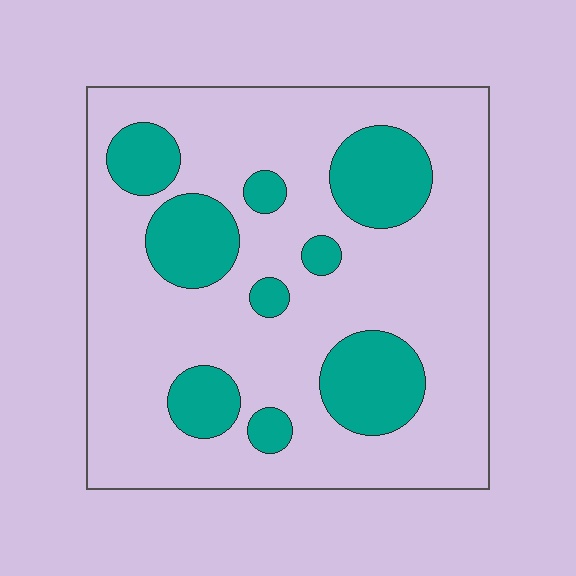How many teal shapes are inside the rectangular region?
9.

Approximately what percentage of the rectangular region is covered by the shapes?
Approximately 25%.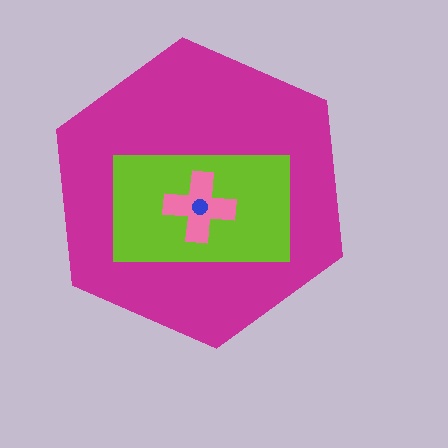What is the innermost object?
The blue circle.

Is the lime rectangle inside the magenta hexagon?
Yes.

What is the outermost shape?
The magenta hexagon.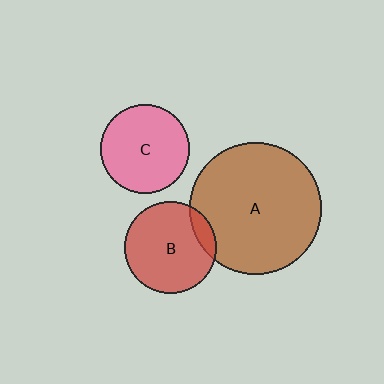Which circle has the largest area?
Circle A (brown).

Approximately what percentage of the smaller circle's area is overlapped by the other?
Approximately 10%.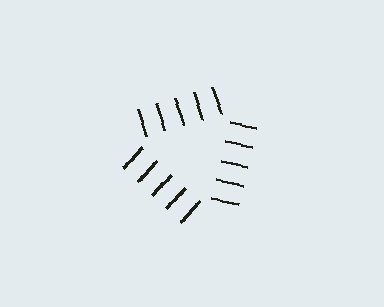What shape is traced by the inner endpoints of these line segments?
An illusory triangle — the line segments terminate on its edges but no continuous stroke is drawn.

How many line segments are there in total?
15 — 5 along each of the 3 edges.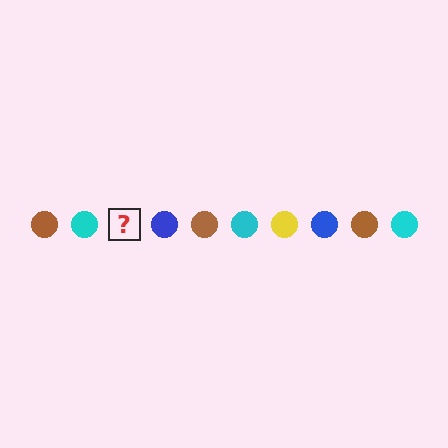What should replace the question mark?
The question mark should be replaced with a yellow circle.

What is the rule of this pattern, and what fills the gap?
The rule is that the pattern cycles through brown, cyan, yellow, blue circles. The gap should be filled with a yellow circle.